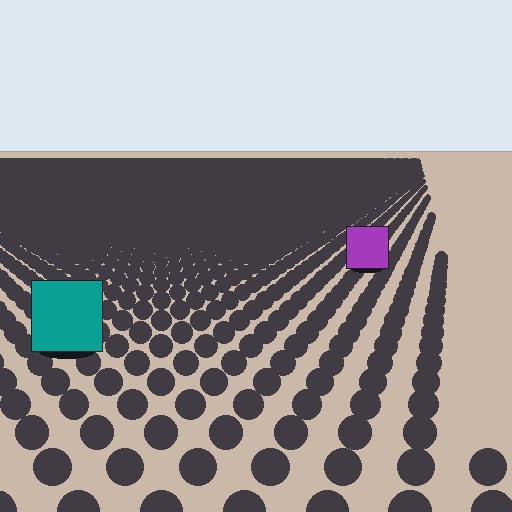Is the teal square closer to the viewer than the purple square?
Yes. The teal square is closer — you can tell from the texture gradient: the ground texture is coarser near it.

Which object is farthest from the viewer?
The purple square is farthest from the viewer. It appears smaller and the ground texture around it is denser.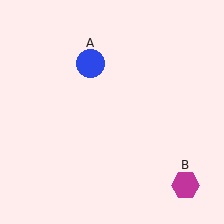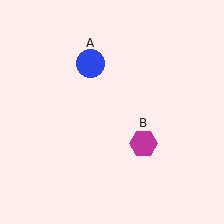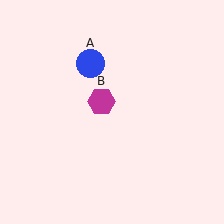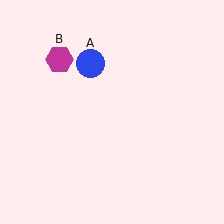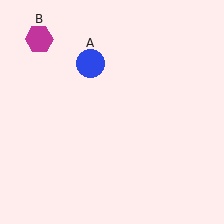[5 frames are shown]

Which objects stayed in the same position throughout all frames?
Blue circle (object A) remained stationary.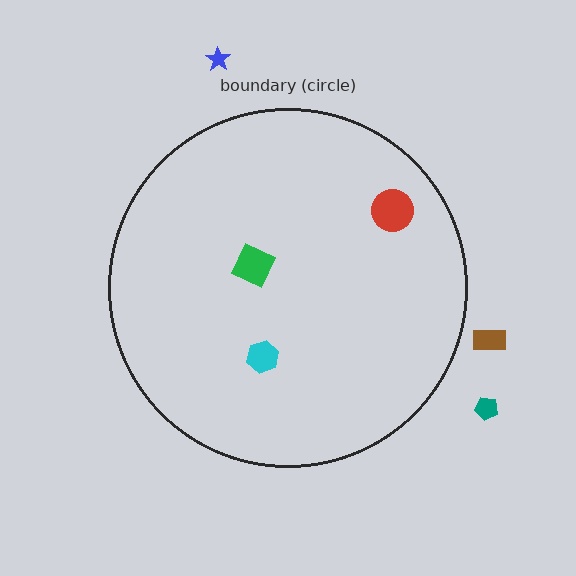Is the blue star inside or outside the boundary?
Outside.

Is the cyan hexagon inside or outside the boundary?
Inside.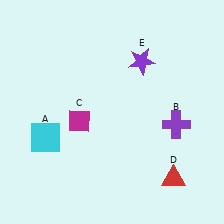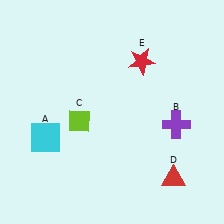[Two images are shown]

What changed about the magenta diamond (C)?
In Image 1, C is magenta. In Image 2, it changed to lime.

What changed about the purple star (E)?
In Image 1, E is purple. In Image 2, it changed to red.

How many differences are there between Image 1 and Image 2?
There are 2 differences between the two images.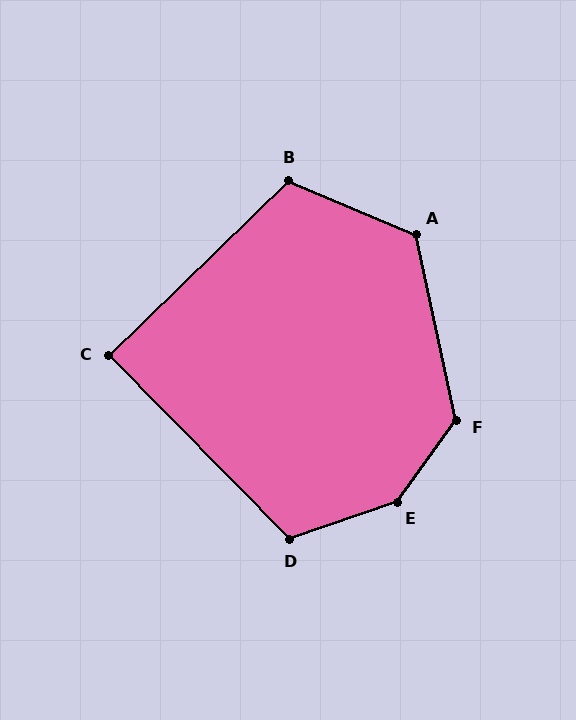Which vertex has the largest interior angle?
E, at approximately 145 degrees.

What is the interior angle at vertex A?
Approximately 125 degrees (obtuse).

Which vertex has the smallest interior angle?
C, at approximately 90 degrees.